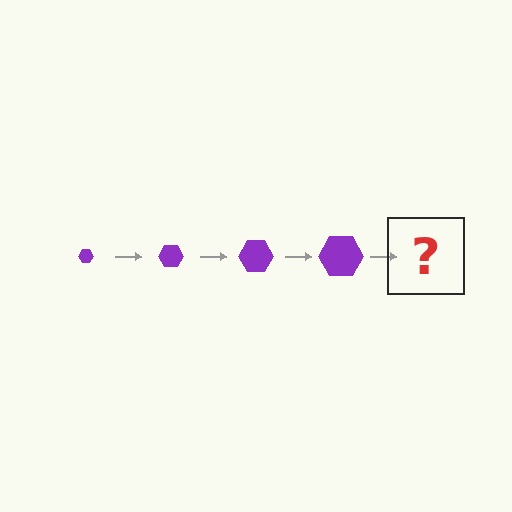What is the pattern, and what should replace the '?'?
The pattern is that the hexagon gets progressively larger each step. The '?' should be a purple hexagon, larger than the previous one.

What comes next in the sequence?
The next element should be a purple hexagon, larger than the previous one.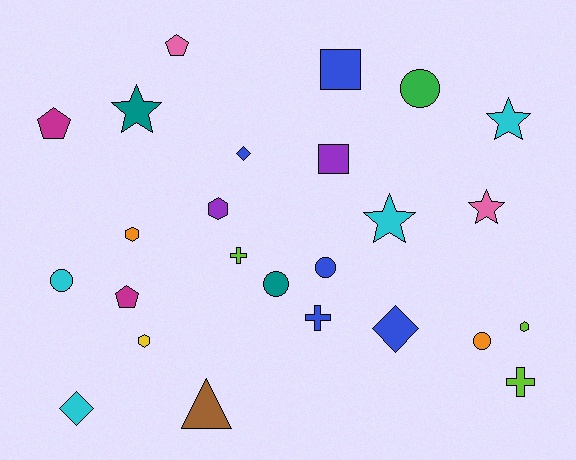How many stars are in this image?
There are 4 stars.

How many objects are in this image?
There are 25 objects.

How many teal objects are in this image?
There are 2 teal objects.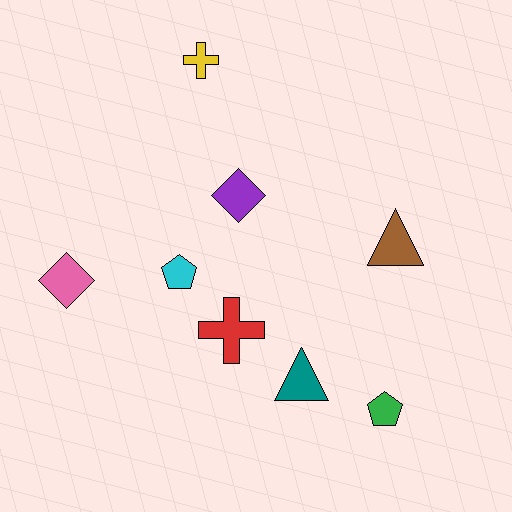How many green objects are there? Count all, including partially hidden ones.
There is 1 green object.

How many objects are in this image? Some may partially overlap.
There are 8 objects.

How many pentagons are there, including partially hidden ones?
There are 2 pentagons.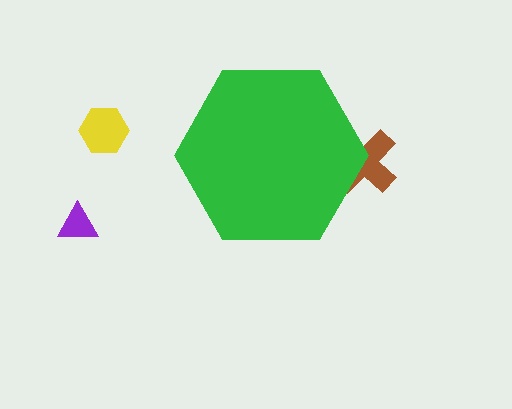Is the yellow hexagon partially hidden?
No, the yellow hexagon is fully visible.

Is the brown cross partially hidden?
Yes, the brown cross is partially hidden behind the green hexagon.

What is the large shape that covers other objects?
A green hexagon.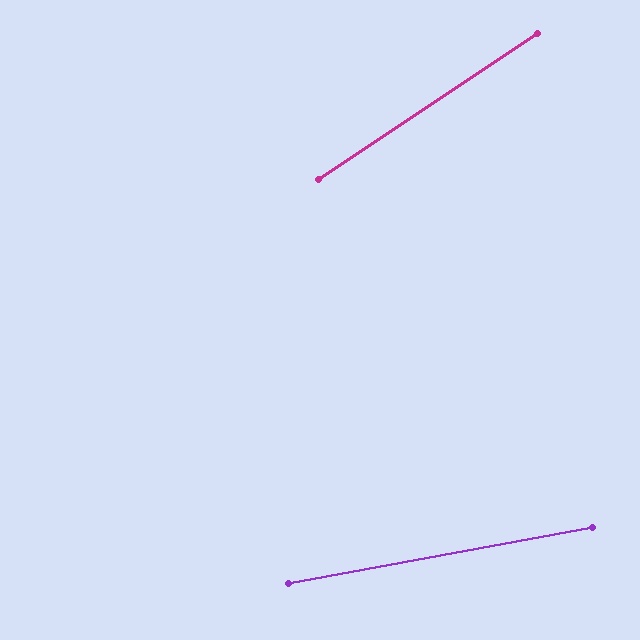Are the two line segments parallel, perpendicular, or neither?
Neither parallel nor perpendicular — they differ by about 23°.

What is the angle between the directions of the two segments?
Approximately 23 degrees.